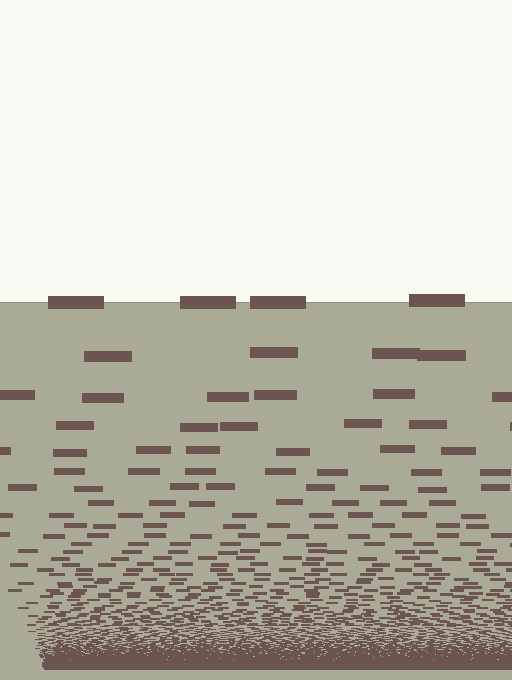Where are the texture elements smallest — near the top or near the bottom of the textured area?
Near the bottom.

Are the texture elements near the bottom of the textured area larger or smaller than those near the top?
Smaller. The gradient is inverted — elements near the bottom are smaller and denser.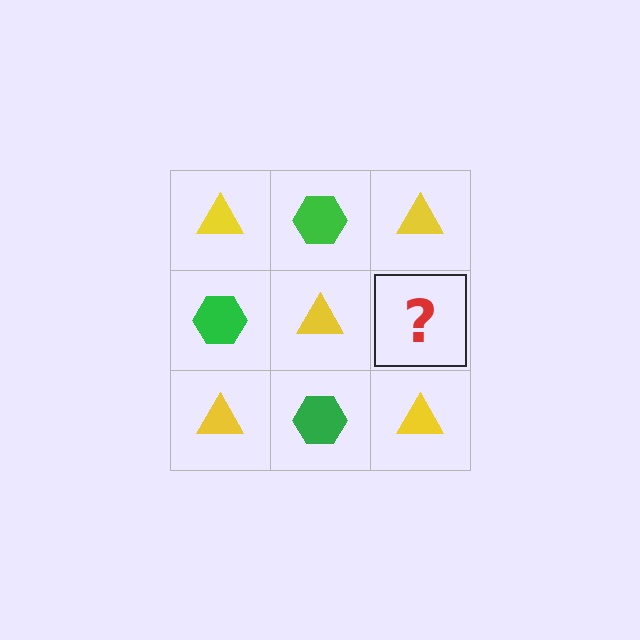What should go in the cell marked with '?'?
The missing cell should contain a green hexagon.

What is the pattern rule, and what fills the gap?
The rule is that it alternates yellow triangle and green hexagon in a checkerboard pattern. The gap should be filled with a green hexagon.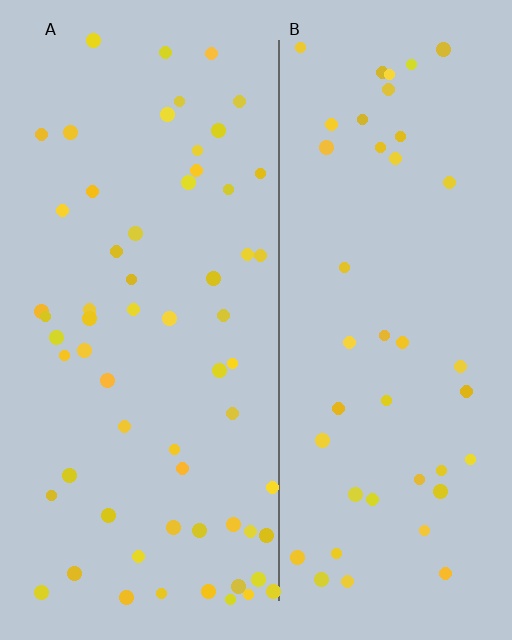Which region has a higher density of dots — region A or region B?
A (the left).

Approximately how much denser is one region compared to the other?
Approximately 1.4× — region A over region B.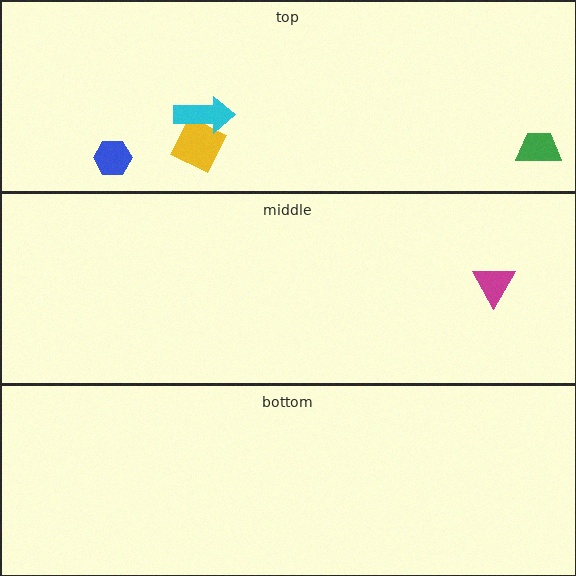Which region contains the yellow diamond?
The top region.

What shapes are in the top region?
The green trapezoid, the yellow diamond, the cyan arrow, the blue hexagon.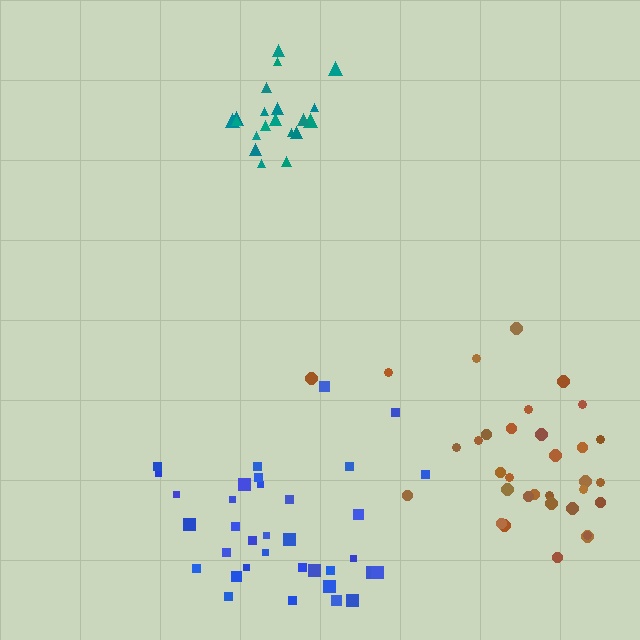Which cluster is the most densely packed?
Teal.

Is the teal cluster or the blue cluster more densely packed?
Teal.